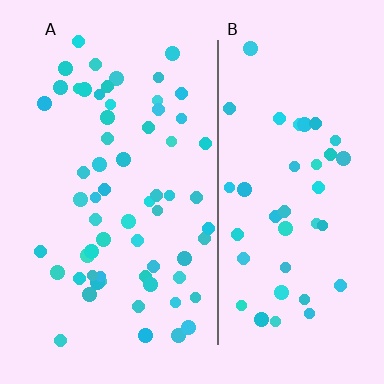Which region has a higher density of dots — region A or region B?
A (the left).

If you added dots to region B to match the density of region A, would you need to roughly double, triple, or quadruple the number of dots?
Approximately double.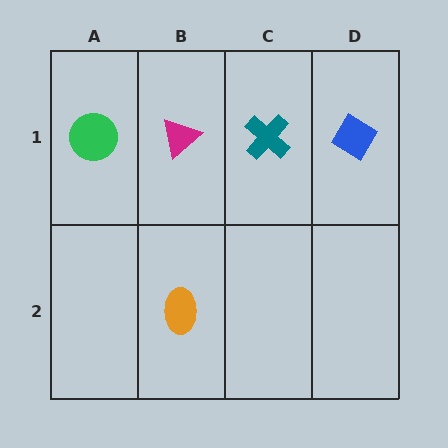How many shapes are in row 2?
1 shape.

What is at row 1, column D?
A blue diamond.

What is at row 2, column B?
An orange ellipse.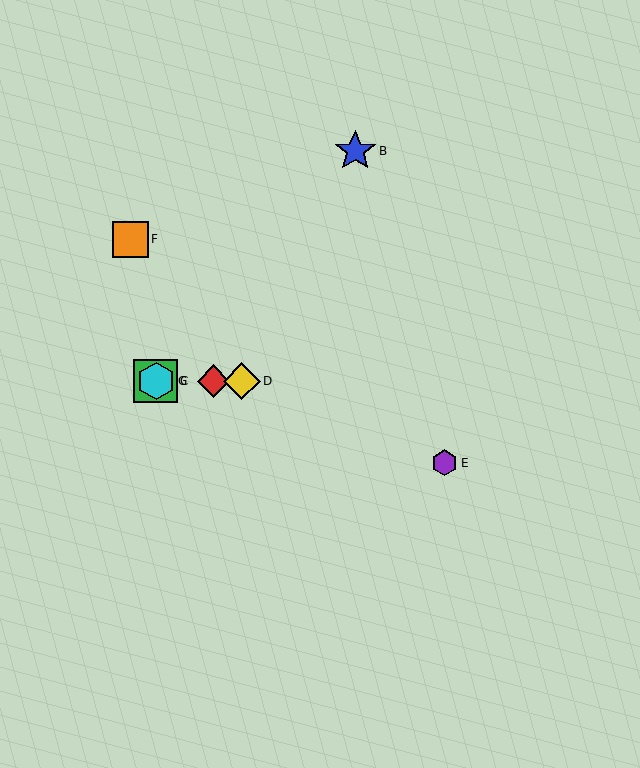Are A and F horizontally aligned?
No, A is at y≈381 and F is at y≈239.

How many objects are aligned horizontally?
4 objects (A, C, D, G) are aligned horizontally.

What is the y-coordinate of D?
Object D is at y≈381.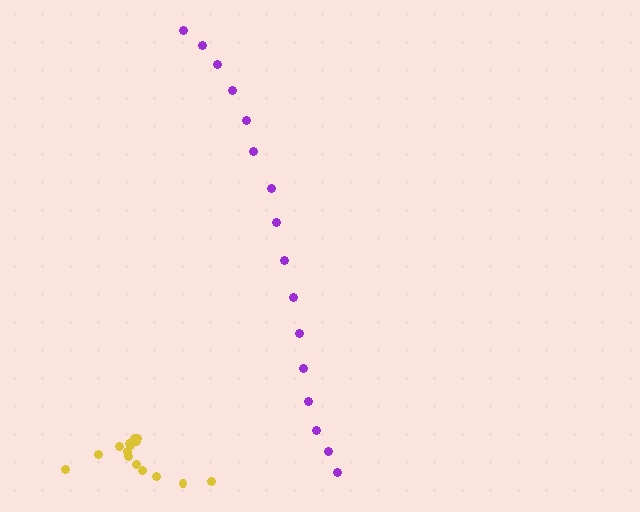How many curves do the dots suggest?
There are 2 distinct paths.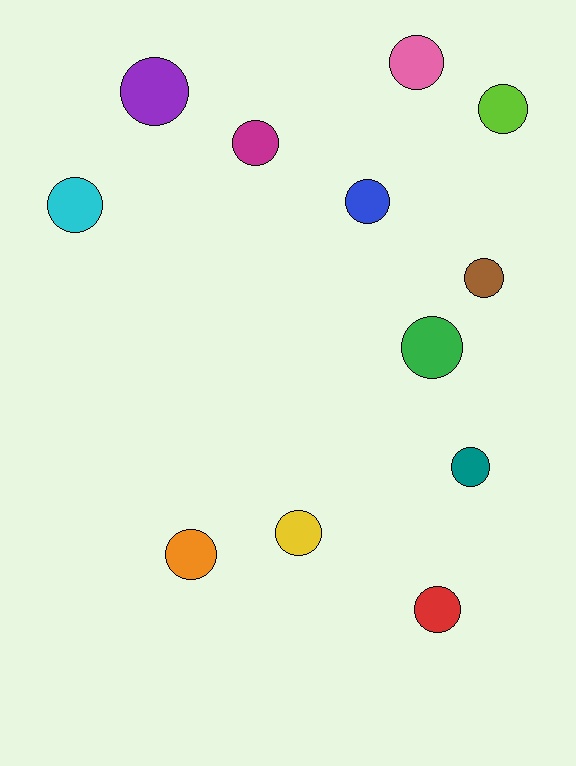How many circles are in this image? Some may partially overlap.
There are 12 circles.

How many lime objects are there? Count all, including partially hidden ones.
There is 1 lime object.